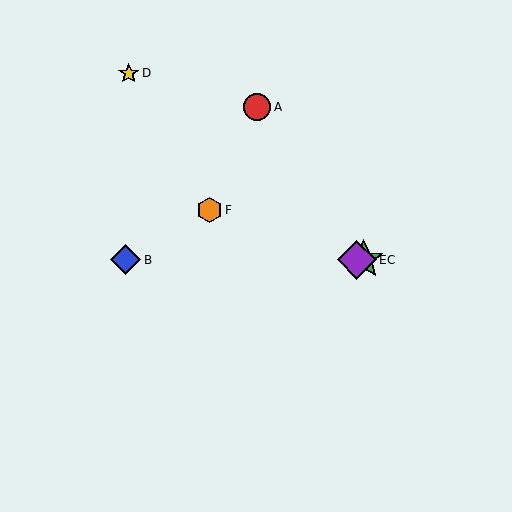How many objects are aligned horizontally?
3 objects (B, C, E) are aligned horizontally.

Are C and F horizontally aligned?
No, C is at y≈260 and F is at y≈210.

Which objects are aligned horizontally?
Objects B, C, E are aligned horizontally.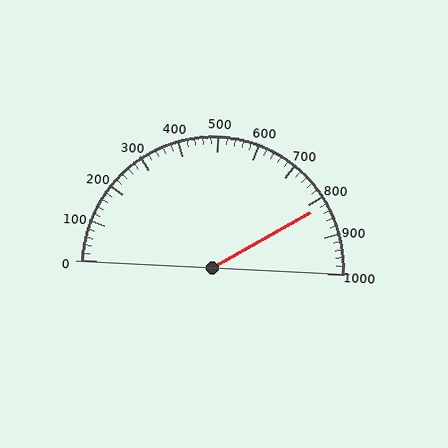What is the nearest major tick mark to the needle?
The nearest major tick mark is 800.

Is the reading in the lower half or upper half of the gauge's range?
The reading is in the upper half of the range (0 to 1000).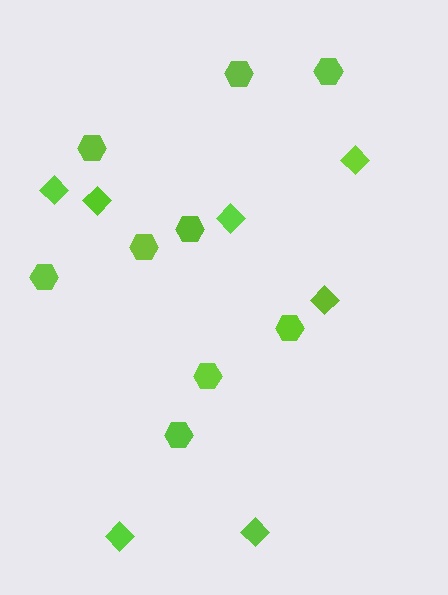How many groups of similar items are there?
There are 2 groups: one group of hexagons (9) and one group of diamonds (7).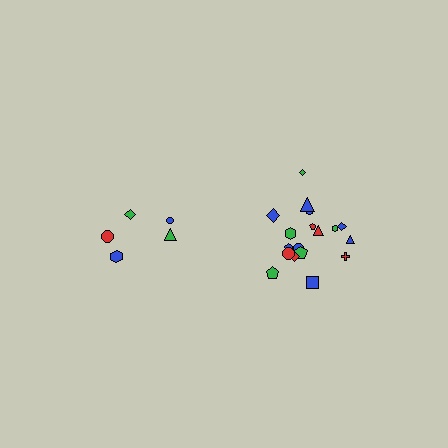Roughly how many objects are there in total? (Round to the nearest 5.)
Roughly 25 objects in total.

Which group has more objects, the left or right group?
The right group.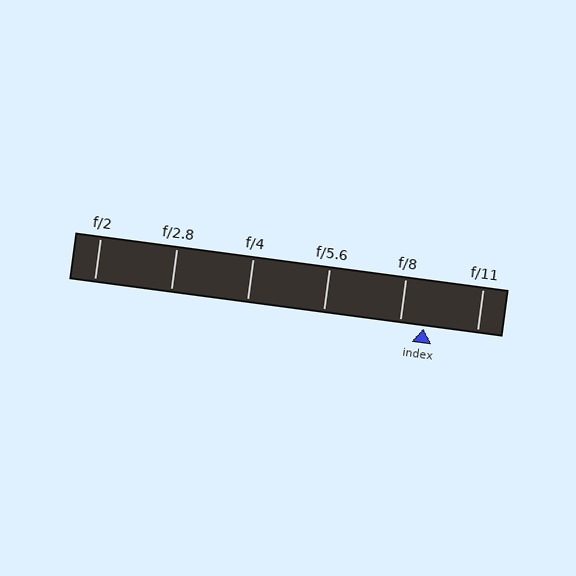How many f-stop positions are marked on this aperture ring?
There are 6 f-stop positions marked.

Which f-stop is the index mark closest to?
The index mark is closest to f/8.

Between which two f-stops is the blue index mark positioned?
The index mark is between f/8 and f/11.